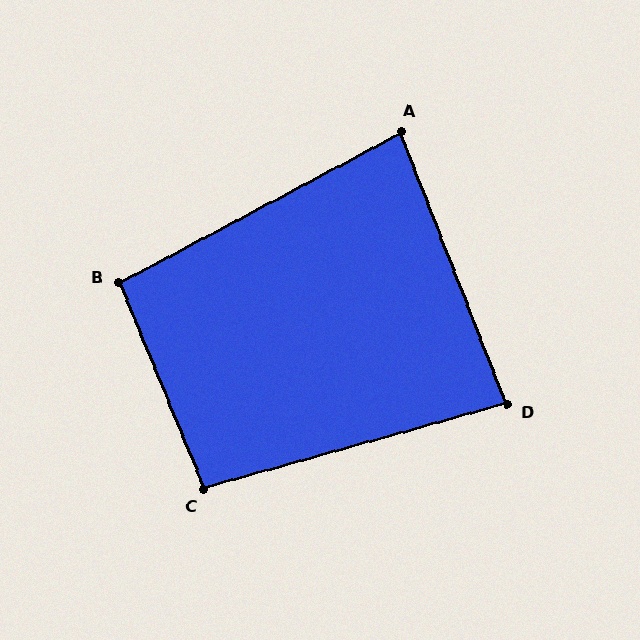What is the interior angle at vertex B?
Approximately 96 degrees (obtuse).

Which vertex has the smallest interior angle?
A, at approximately 83 degrees.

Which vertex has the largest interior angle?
C, at approximately 97 degrees.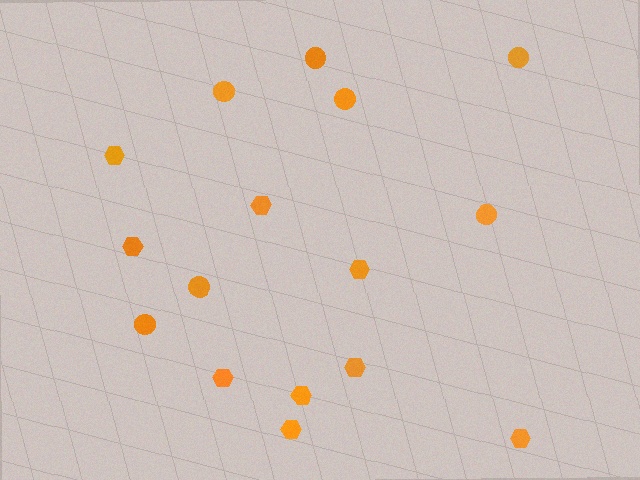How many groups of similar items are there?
There are 2 groups: one group of circles (7) and one group of hexagons (9).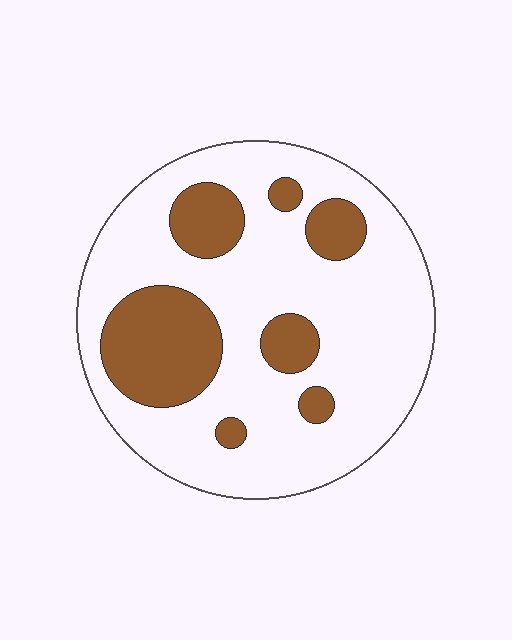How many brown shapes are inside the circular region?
7.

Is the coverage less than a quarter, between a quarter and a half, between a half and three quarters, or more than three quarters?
Less than a quarter.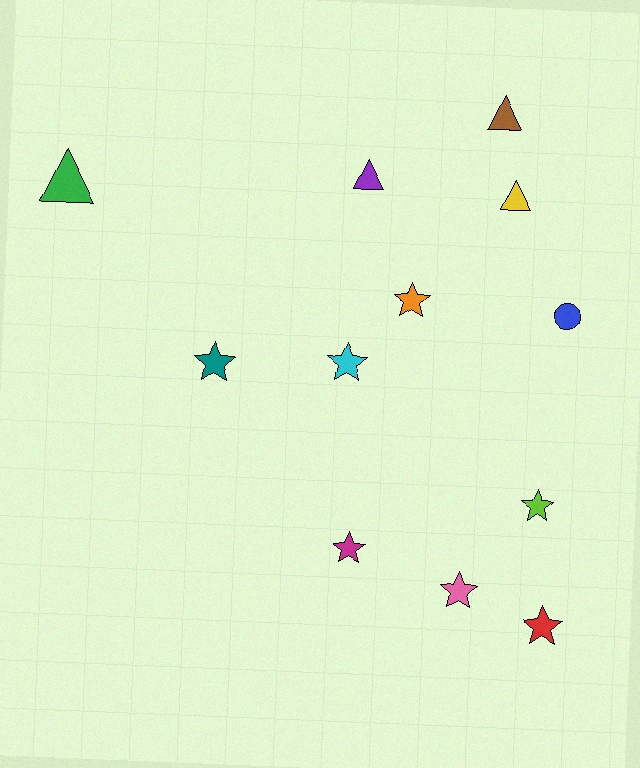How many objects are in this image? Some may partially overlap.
There are 12 objects.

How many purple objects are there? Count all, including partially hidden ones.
There is 1 purple object.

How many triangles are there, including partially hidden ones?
There are 4 triangles.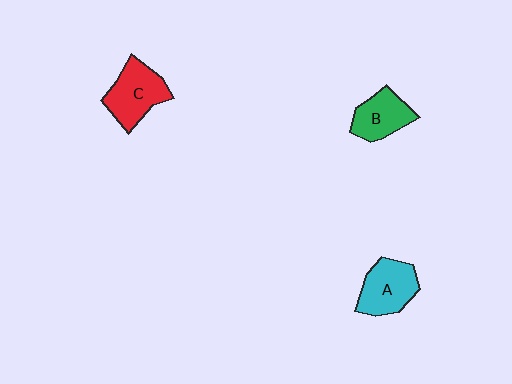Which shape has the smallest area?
Shape B (green).